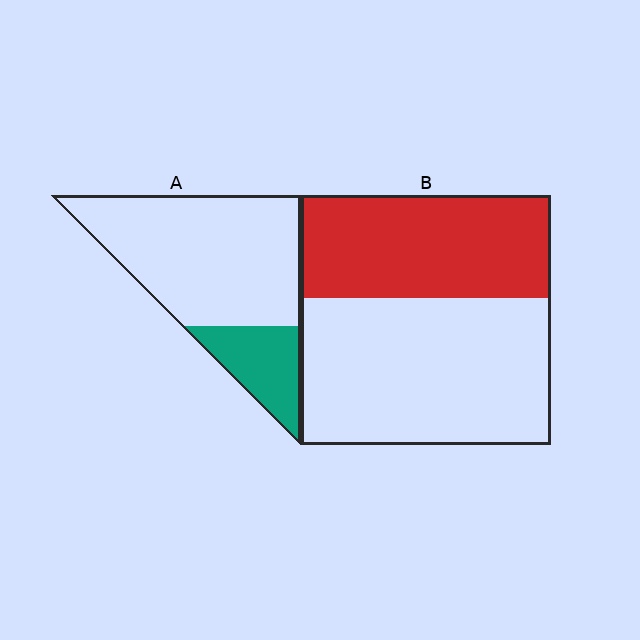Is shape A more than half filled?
No.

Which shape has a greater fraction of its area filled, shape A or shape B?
Shape B.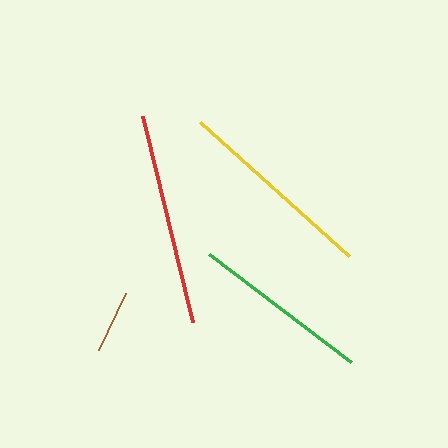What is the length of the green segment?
The green segment is approximately 178 pixels long.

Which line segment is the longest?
The red line is the longest at approximately 212 pixels.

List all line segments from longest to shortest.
From longest to shortest: red, yellow, green, brown.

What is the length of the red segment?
The red segment is approximately 212 pixels long.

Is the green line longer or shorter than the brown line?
The green line is longer than the brown line.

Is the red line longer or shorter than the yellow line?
The red line is longer than the yellow line.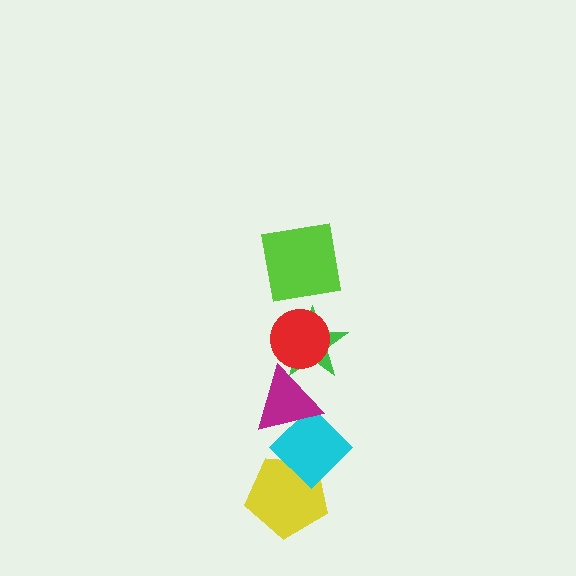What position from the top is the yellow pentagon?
The yellow pentagon is 6th from the top.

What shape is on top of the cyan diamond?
The magenta triangle is on top of the cyan diamond.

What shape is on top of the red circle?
The lime square is on top of the red circle.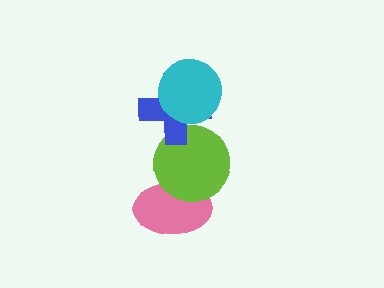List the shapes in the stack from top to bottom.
From top to bottom: the cyan circle, the blue cross, the lime circle, the pink ellipse.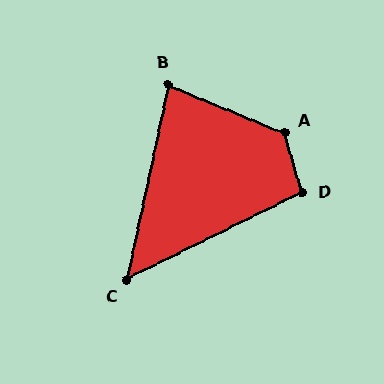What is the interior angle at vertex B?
Approximately 80 degrees (acute).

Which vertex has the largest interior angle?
A, at approximately 128 degrees.